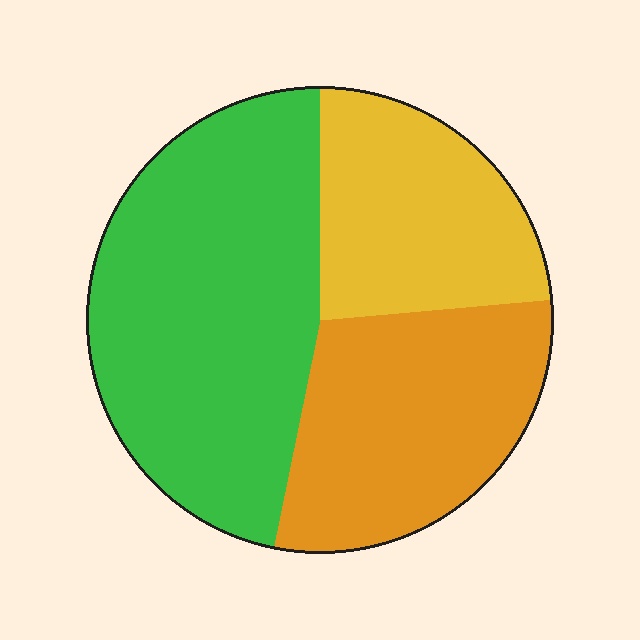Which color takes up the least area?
Yellow, at roughly 25%.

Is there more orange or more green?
Green.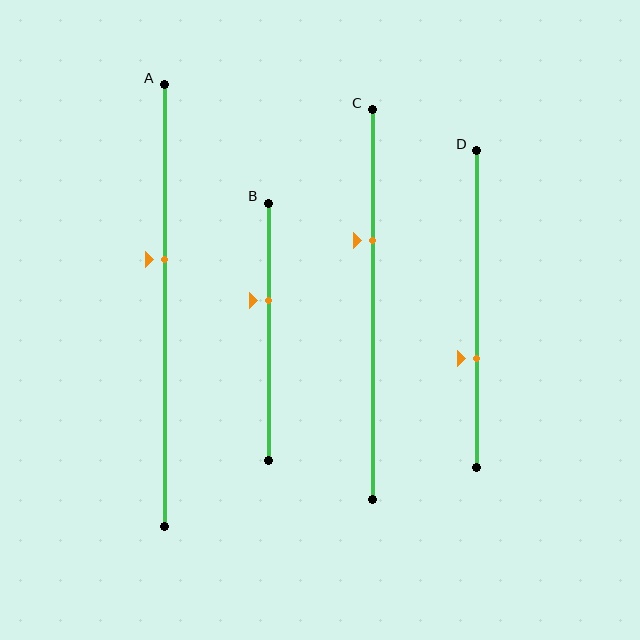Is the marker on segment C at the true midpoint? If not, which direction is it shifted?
No, the marker on segment C is shifted upward by about 16% of the segment length.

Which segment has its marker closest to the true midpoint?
Segment A has its marker closest to the true midpoint.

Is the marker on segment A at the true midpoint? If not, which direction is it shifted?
No, the marker on segment A is shifted upward by about 10% of the segment length.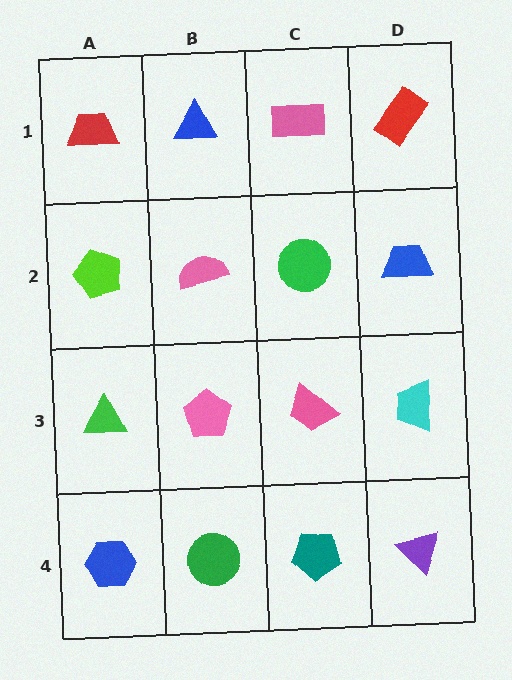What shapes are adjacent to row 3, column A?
A lime pentagon (row 2, column A), a blue hexagon (row 4, column A), a pink pentagon (row 3, column B).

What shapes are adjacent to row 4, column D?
A cyan trapezoid (row 3, column D), a teal pentagon (row 4, column C).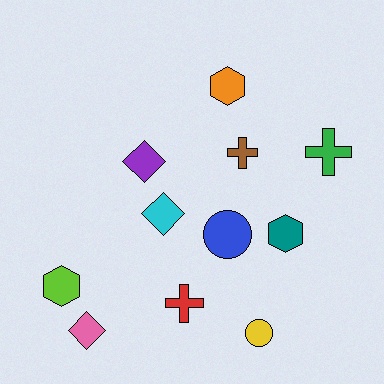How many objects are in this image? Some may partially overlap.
There are 11 objects.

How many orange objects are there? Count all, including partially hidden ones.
There is 1 orange object.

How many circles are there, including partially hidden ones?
There are 2 circles.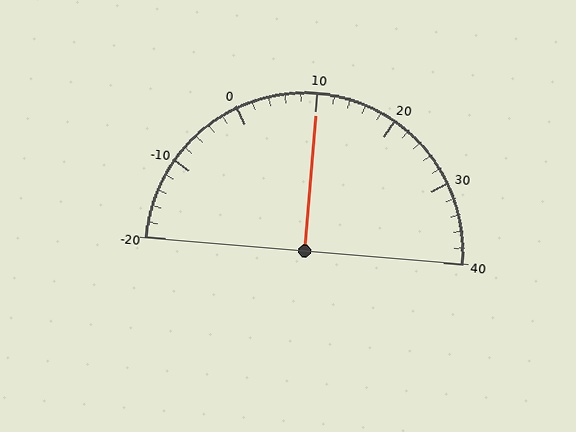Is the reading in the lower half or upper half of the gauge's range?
The reading is in the upper half of the range (-20 to 40).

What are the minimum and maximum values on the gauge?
The gauge ranges from -20 to 40.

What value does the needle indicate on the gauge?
The needle indicates approximately 10.